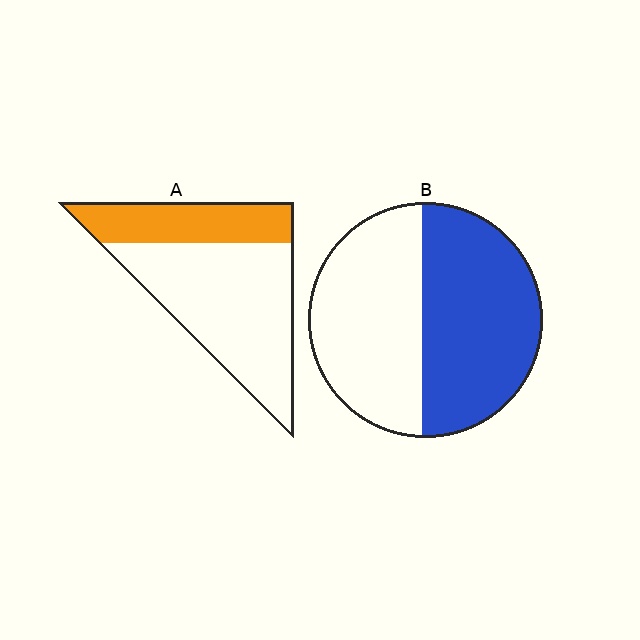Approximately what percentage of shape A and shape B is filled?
A is approximately 30% and B is approximately 50%.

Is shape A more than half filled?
No.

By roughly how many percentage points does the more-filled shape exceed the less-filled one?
By roughly 20 percentage points (B over A).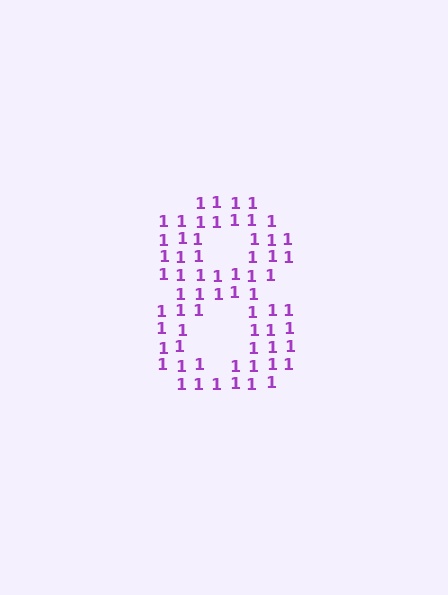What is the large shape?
The large shape is the digit 8.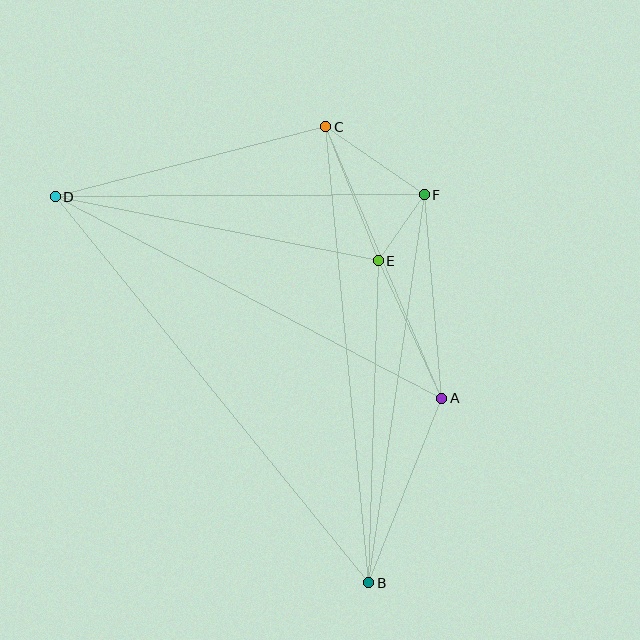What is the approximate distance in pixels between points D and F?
The distance between D and F is approximately 369 pixels.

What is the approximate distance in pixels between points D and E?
The distance between D and E is approximately 329 pixels.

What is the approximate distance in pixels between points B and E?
The distance between B and E is approximately 322 pixels.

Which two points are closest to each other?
Points E and F are closest to each other.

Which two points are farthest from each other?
Points B and D are farthest from each other.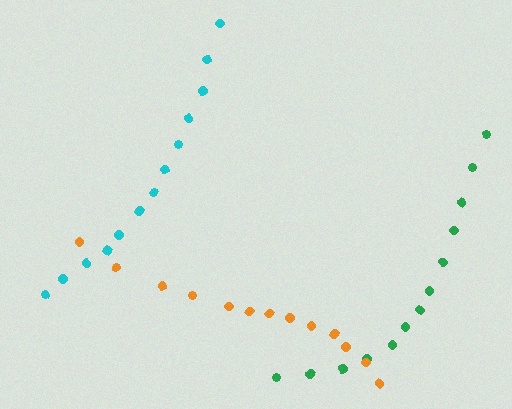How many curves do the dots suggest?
There are 3 distinct paths.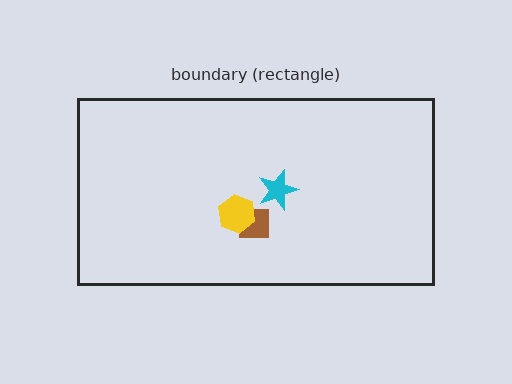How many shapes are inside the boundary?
3 inside, 0 outside.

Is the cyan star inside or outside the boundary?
Inside.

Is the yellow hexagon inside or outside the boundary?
Inside.